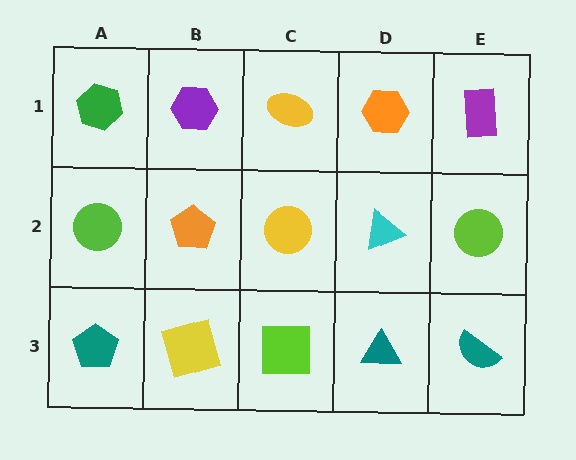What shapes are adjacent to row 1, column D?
A cyan triangle (row 2, column D), a yellow ellipse (row 1, column C), a purple rectangle (row 1, column E).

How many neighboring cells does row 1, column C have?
3.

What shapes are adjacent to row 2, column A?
A green hexagon (row 1, column A), a teal pentagon (row 3, column A), an orange pentagon (row 2, column B).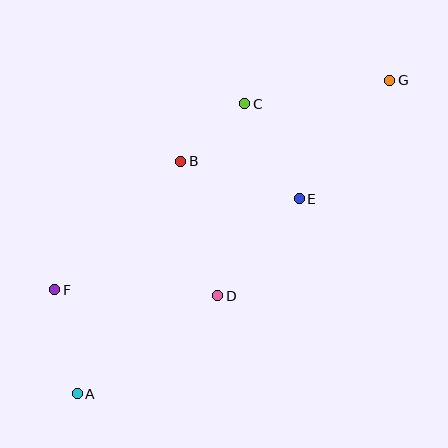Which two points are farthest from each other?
Points A and G are farthest from each other.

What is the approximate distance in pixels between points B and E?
The distance between B and E is approximately 124 pixels.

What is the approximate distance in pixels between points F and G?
The distance between F and G is approximately 395 pixels.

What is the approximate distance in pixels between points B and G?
The distance between B and G is approximately 224 pixels.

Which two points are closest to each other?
Points B and C are closest to each other.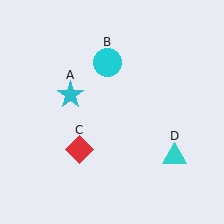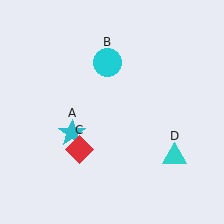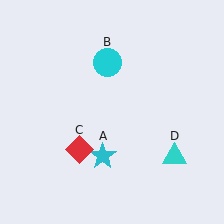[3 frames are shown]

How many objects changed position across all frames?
1 object changed position: cyan star (object A).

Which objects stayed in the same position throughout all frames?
Cyan circle (object B) and red diamond (object C) and cyan triangle (object D) remained stationary.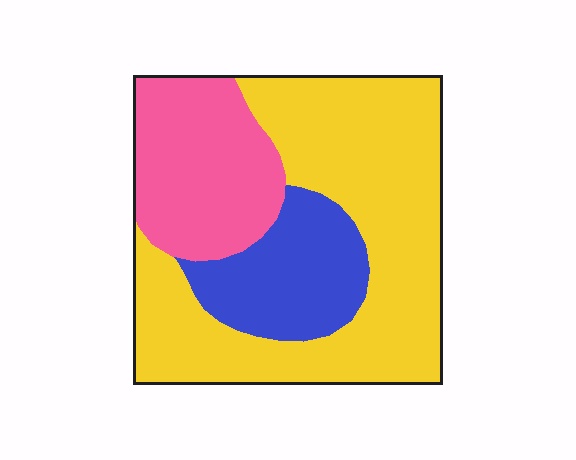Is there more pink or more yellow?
Yellow.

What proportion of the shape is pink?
Pink takes up about one quarter (1/4) of the shape.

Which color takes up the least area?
Blue, at roughly 20%.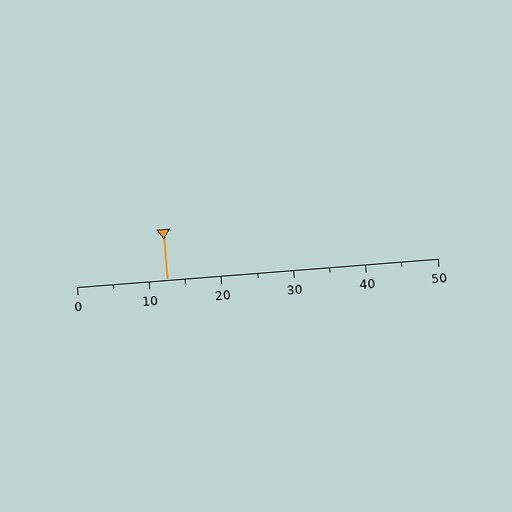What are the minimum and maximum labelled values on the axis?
The axis runs from 0 to 50.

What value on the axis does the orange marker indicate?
The marker indicates approximately 12.5.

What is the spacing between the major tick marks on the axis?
The major ticks are spaced 10 apart.